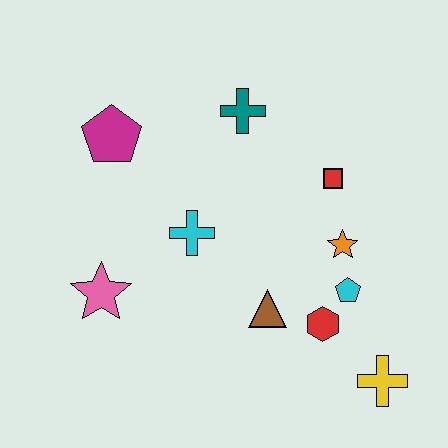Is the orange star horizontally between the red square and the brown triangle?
No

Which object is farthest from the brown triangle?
The magenta pentagon is farthest from the brown triangle.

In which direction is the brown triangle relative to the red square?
The brown triangle is below the red square.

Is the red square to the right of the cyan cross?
Yes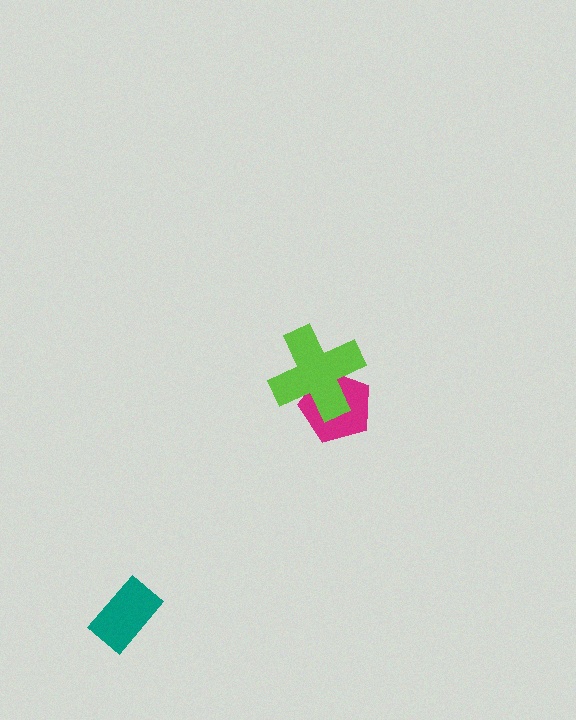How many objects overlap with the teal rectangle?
0 objects overlap with the teal rectangle.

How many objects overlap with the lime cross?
1 object overlaps with the lime cross.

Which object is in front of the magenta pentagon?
The lime cross is in front of the magenta pentagon.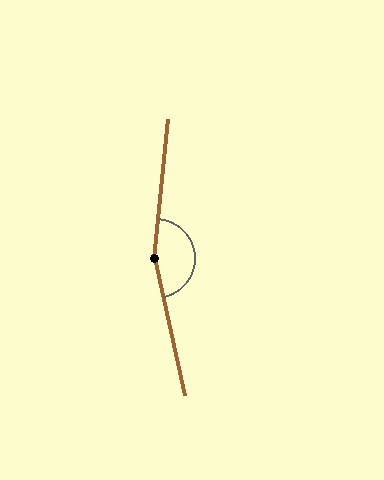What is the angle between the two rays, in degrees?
Approximately 162 degrees.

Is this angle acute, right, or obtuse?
It is obtuse.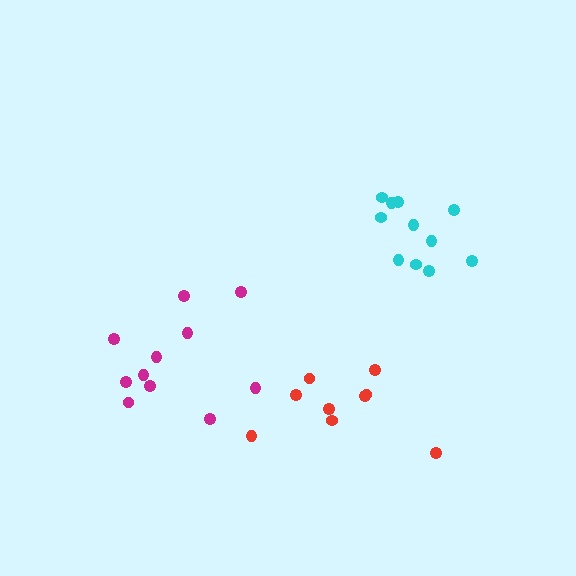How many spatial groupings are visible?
There are 3 spatial groupings.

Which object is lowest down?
The red cluster is bottommost.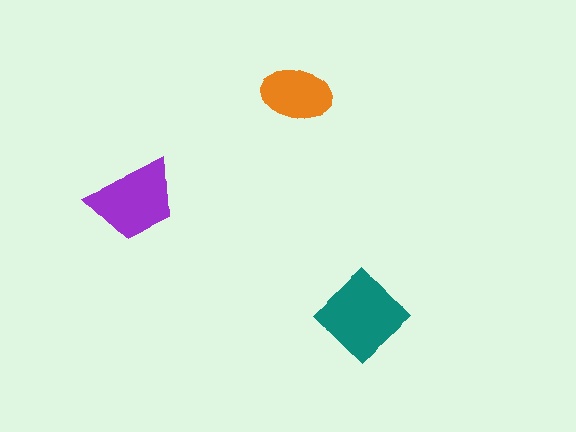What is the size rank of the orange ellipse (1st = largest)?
3rd.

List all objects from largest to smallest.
The teal diamond, the purple trapezoid, the orange ellipse.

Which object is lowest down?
The teal diamond is bottommost.